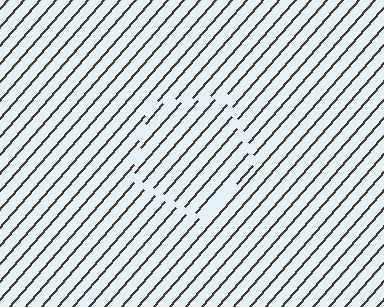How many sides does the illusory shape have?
5 sides — the line-ends trace a pentagon.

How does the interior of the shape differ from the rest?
The interior of the shape contains the same grating, shifted by half a period — the contour is defined by the phase discontinuity where line-ends from the inner and outer gratings abut.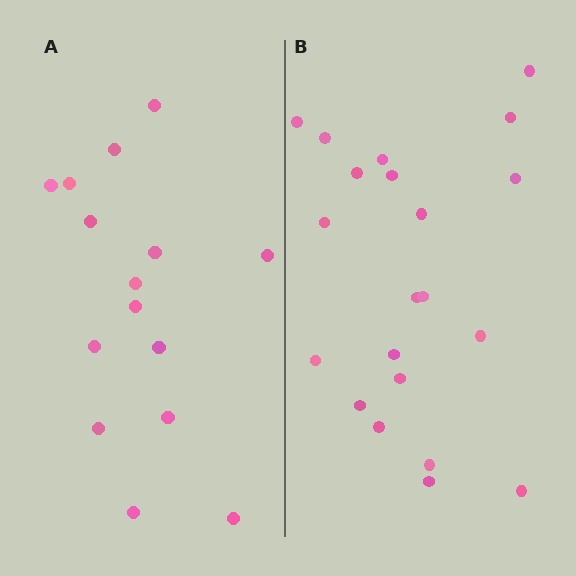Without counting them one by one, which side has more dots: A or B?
Region B (the right region) has more dots.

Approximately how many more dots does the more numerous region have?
Region B has about 6 more dots than region A.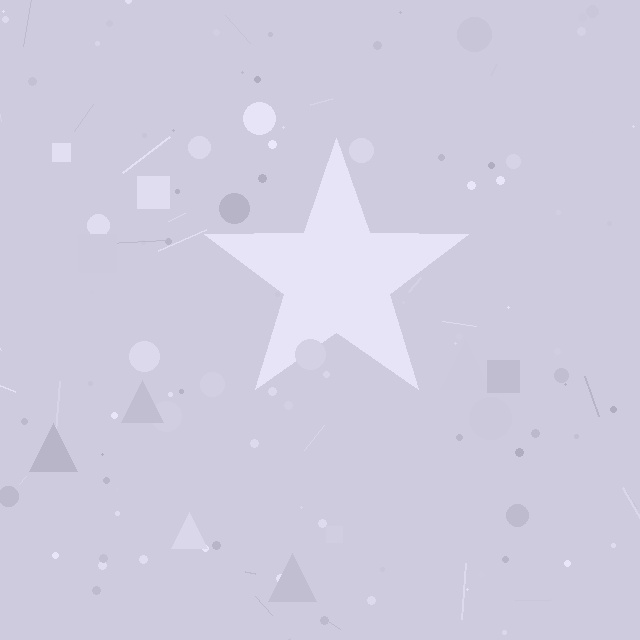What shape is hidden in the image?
A star is hidden in the image.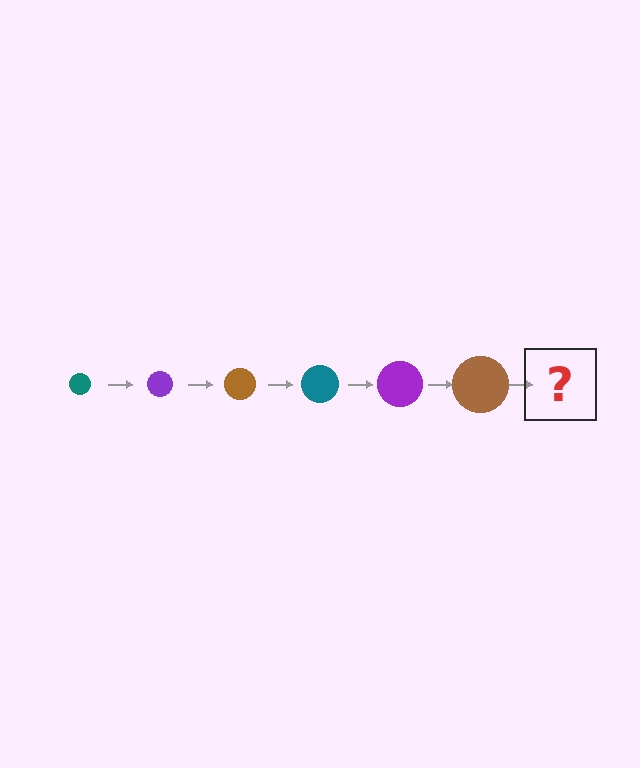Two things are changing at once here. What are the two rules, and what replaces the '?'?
The two rules are that the circle grows larger each step and the color cycles through teal, purple, and brown. The '?' should be a teal circle, larger than the previous one.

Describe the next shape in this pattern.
It should be a teal circle, larger than the previous one.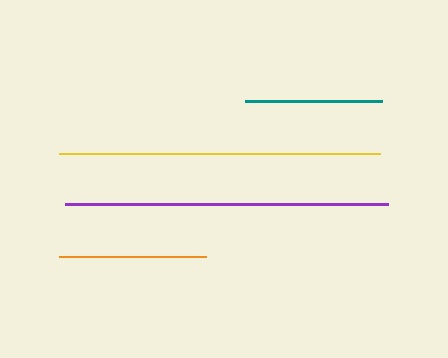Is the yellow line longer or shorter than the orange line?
The yellow line is longer than the orange line.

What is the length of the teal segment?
The teal segment is approximately 137 pixels long.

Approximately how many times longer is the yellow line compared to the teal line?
The yellow line is approximately 2.3 times the length of the teal line.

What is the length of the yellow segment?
The yellow segment is approximately 322 pixels long.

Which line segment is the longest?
The purple line is the longest at approximately 323 pixels.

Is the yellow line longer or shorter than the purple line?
The purple line is longer than the yellow line.